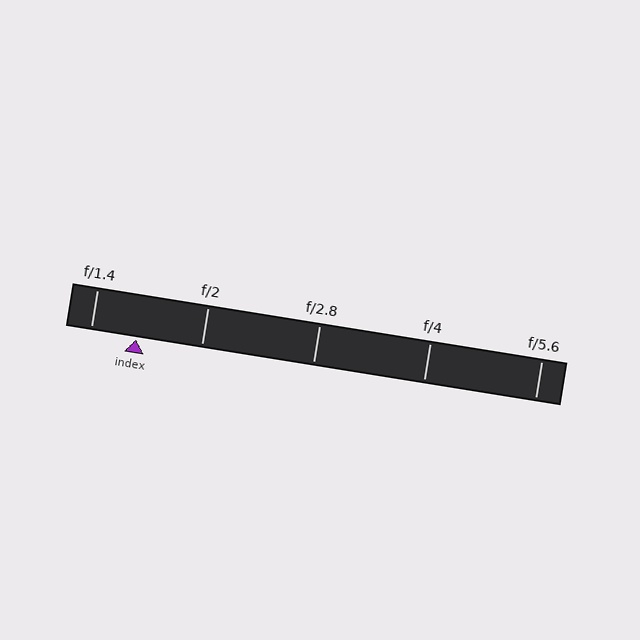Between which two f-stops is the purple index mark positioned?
The index mark is between f/1.4 and f/2.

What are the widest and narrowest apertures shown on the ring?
The widest aperture shown is f/1.4 and the narrowest is f/5.6.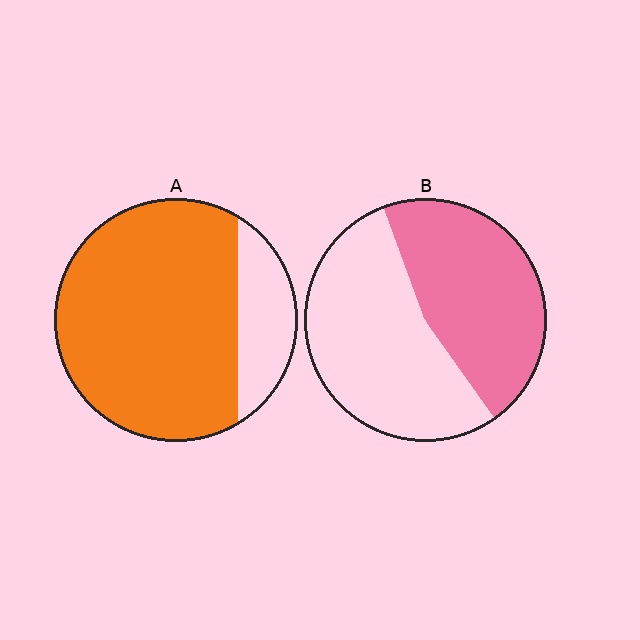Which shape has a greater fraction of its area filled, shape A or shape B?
Shape A.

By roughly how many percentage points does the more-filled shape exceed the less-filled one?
By roughly 35 percentage points (A over B).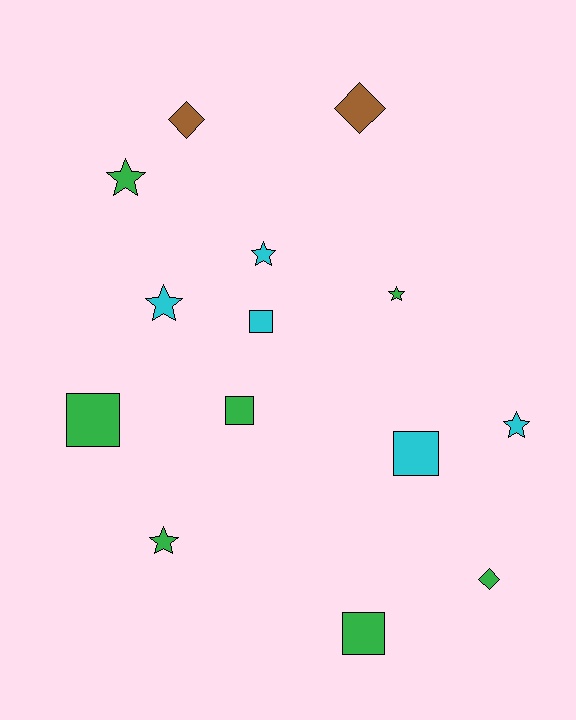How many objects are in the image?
There are 14 objects.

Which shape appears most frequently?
Star, with 6 objects.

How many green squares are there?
There are 3 green squares.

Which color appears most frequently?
Green, with 7 objects.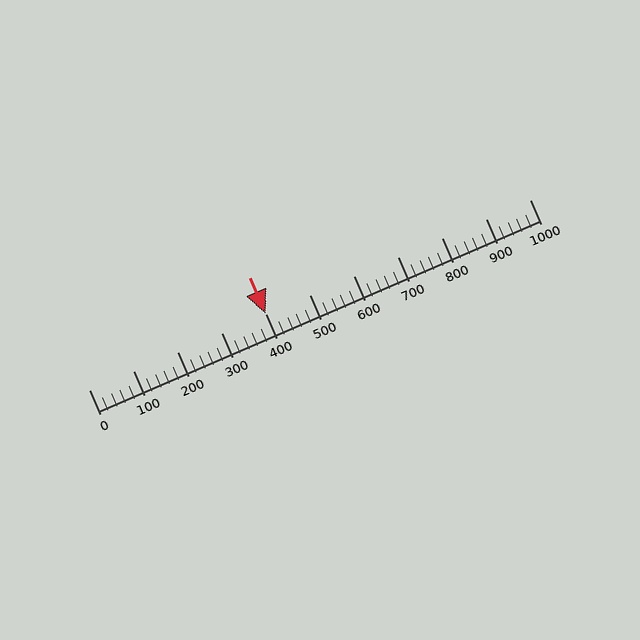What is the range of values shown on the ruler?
The ruler shows values from 0 to 1000.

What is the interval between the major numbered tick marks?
The major tick marks are spaced 100 units apart.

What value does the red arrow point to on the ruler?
The red arrow points to approximately 400.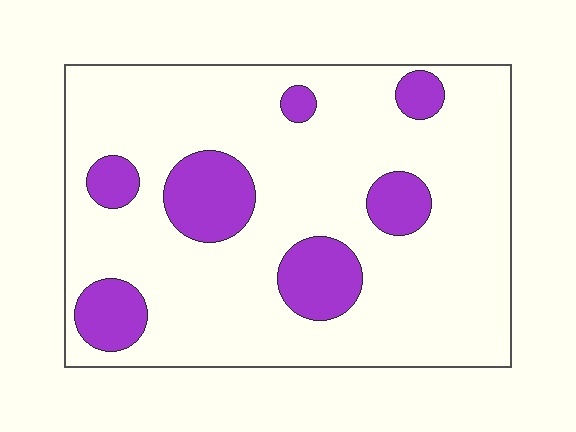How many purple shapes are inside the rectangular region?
7.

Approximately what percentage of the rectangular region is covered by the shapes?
Approximately 20%.